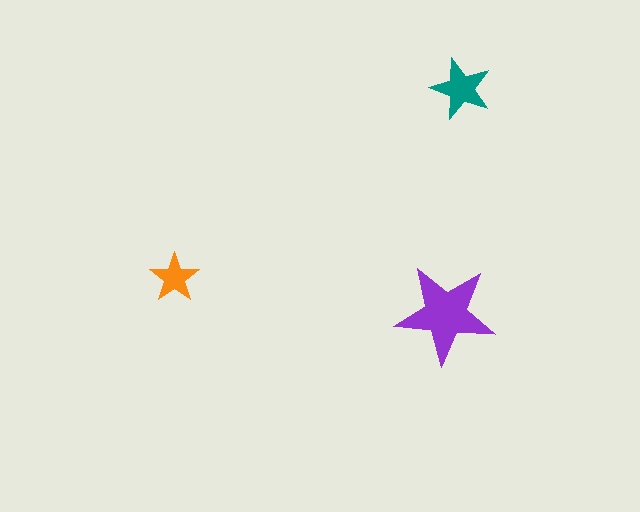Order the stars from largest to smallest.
the purple one, the teal one, the orange one.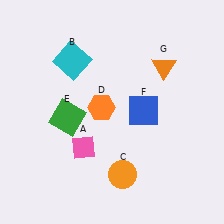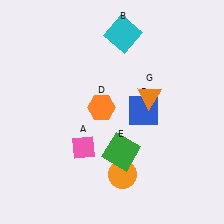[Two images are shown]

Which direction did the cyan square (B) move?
The cyan square (B) moved right.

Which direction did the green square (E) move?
The green square (E) moved right.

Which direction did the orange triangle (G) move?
The orange triangle (G) moved down.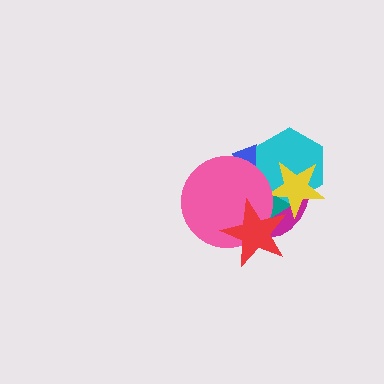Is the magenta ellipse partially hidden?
Yes, it is partially covered by another shape.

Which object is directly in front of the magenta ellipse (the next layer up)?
The teal diamond is directly in front of the magenta ellipse.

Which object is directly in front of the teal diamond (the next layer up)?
The cyan hexagon is directly in front of the teal diamond.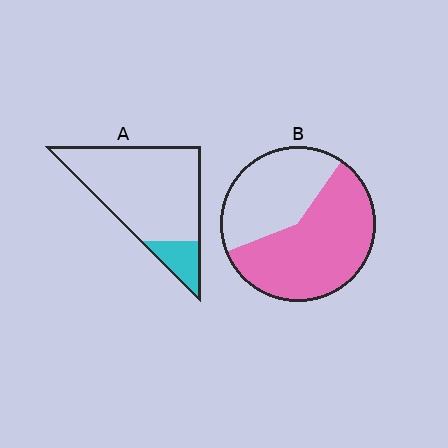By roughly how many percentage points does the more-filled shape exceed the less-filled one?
By roughly 45 percentage points (B over A).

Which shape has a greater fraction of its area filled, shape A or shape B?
Shape B.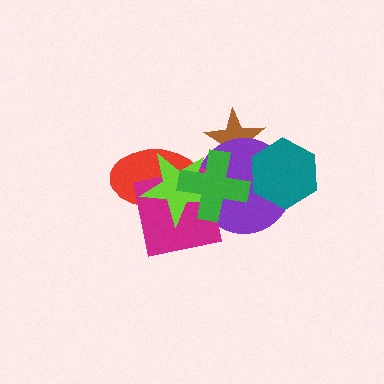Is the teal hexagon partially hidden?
No, no other shape covers it.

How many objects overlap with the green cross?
5 objects overlap with the green cross.